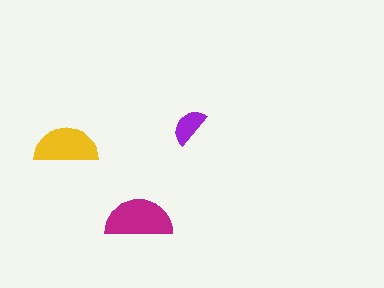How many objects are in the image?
There are 3 objects in the image.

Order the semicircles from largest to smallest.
the magenta one, the yellow one, the purple one.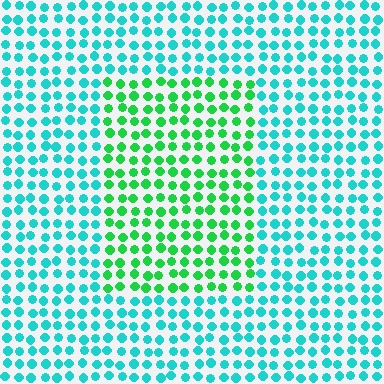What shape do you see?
I see a rectangle.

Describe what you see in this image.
The image is filled with small cyan elements in a uniform arrangement. A rectangle-shaped region is visible where the elements are tinted to a slightly different hue, forming a subtle color boundary.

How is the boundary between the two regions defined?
The boundary is defined purely by a slight shift in hue (about 45 degrees). Spacing, size, and orientation are identical on both sides.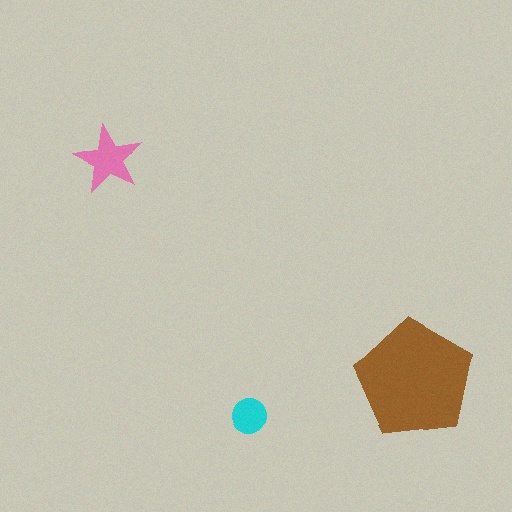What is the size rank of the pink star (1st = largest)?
2nd.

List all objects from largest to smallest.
The brown pentagon, the pink star, the cyan circle.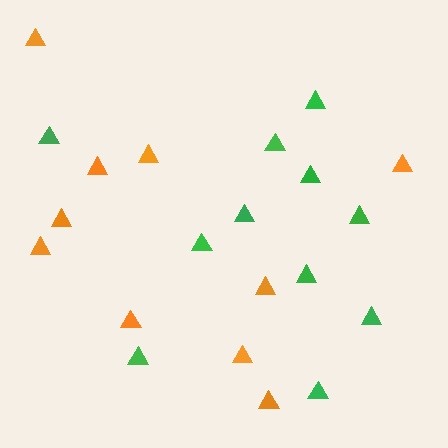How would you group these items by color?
There are 2 groups: one group of green triangles (11) and one group of orange triangles (10).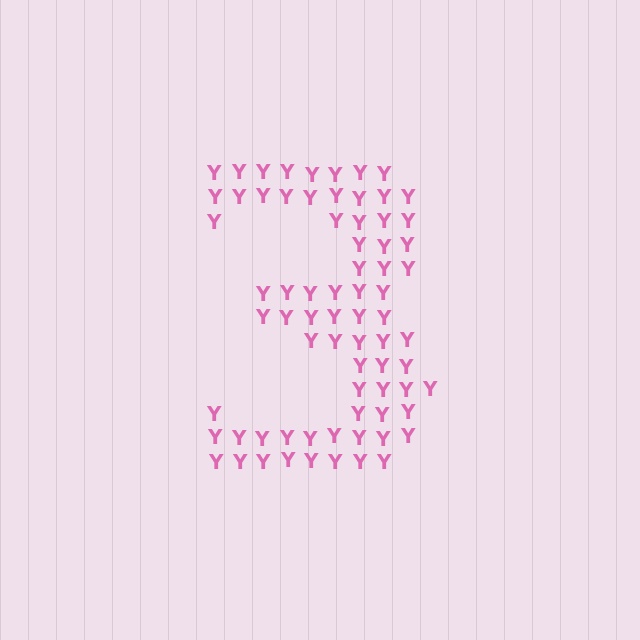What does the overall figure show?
The overall figure shows the digit 3.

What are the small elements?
The small elements are letter Y's.